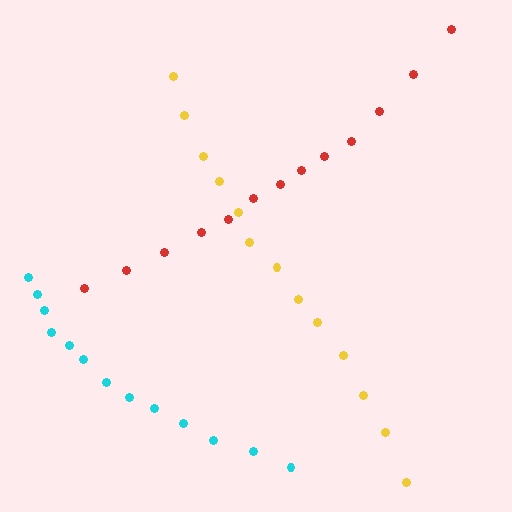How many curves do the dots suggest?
There are 3 distinct paths.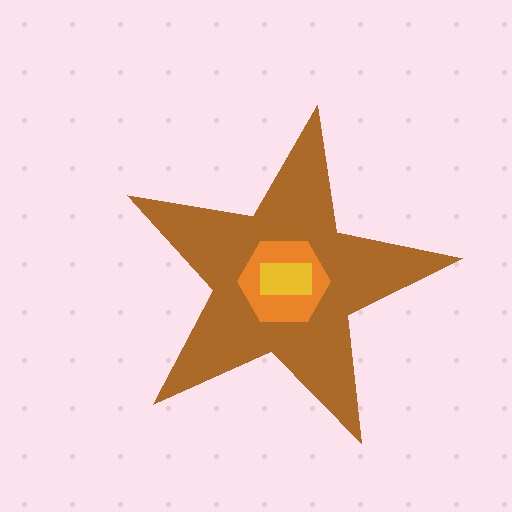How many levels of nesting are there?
3.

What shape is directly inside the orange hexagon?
The yellow rectangle.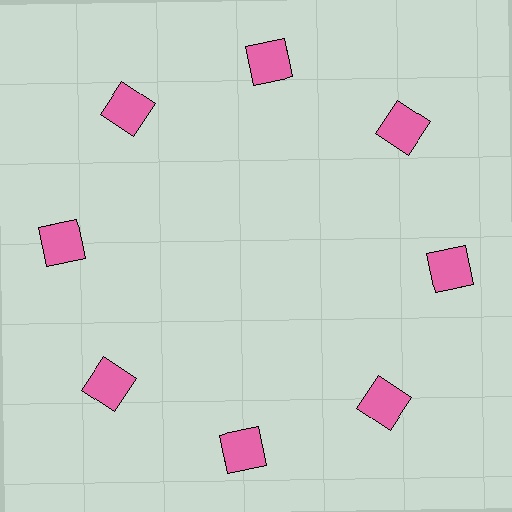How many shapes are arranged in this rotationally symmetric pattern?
There are 8 shapes, arranged in 8 groups of 1.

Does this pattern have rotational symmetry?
Yes, this pattern has 8-fold rotational symmetry. It looks the same after rotating 45 degrees around the center.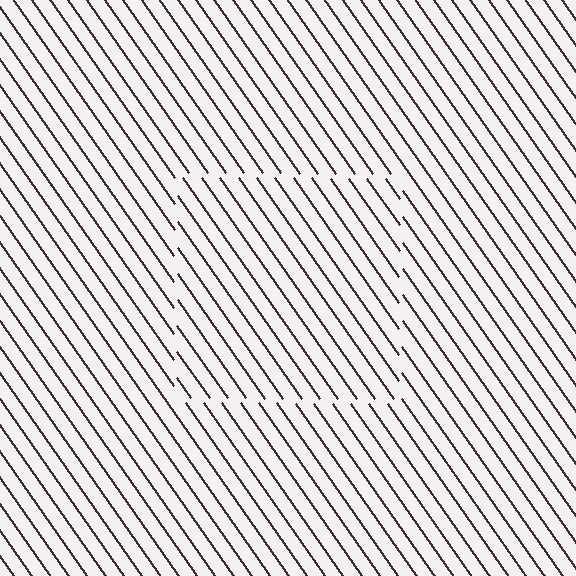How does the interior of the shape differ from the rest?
The interior of the shape contains the same grating, shifted by half a period — the contour is defined by the phase discontinuity where line-ends from the inner and outer gratings abut.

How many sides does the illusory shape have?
4 sides — the line-ends trace a square.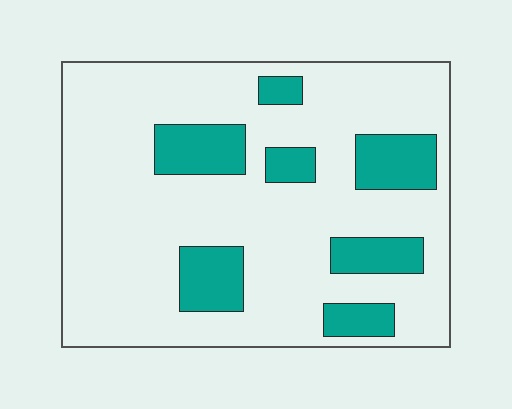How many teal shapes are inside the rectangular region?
7.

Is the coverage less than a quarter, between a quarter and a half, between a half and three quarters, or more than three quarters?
Less than a quarter.